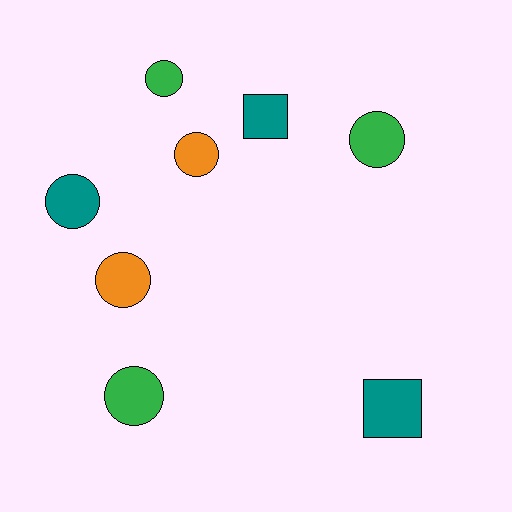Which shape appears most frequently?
Circle, with 6 objects.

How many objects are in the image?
There are 8 objects.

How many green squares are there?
There are no green squares.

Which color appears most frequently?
Green, with 3 objects.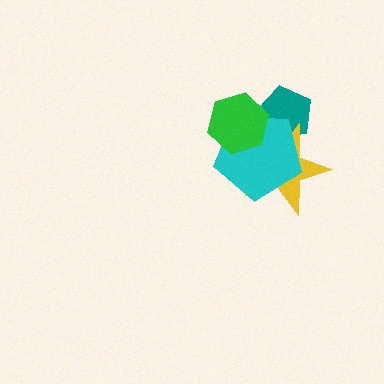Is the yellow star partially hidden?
Yes, it is partially covered by another shape.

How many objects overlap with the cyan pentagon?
3 objects overlap with the cyan pentagon.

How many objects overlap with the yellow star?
3 objects overlap with the yellow star.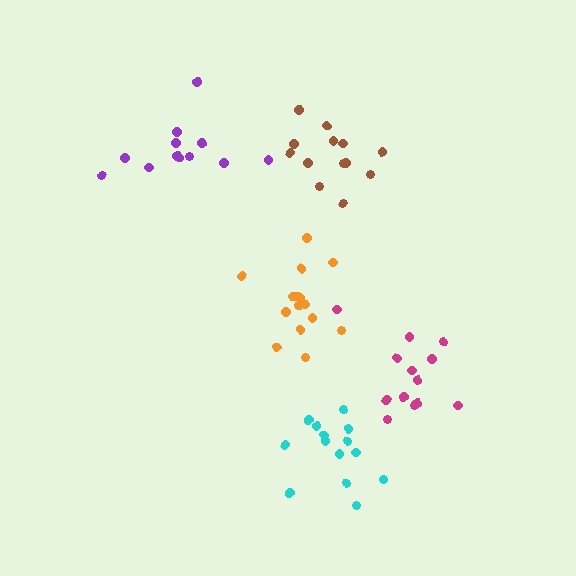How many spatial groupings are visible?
There are 5 spatial groupings.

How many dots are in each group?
Group 1: 12 dots, Group 2: 15 dots, Group 3: 13 dots, Group 4: 13 dots, Group 5: 14 dots (67 total).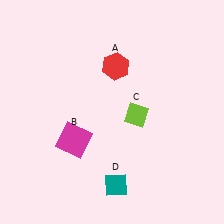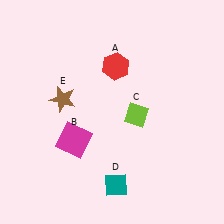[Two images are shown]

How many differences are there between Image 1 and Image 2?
There is 1 difference between the two images.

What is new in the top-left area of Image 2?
A brown star (E) was added in the top-left area of Image 2.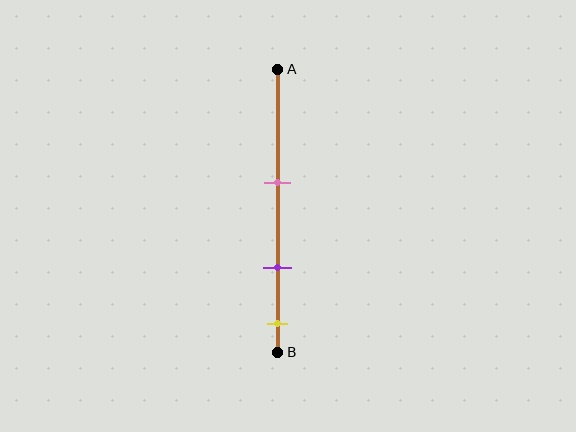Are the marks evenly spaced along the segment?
Yes, the marks are approximately evenly spaced.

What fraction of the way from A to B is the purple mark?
The purple mark is approximately 70% (0.7) of the way from A to B.